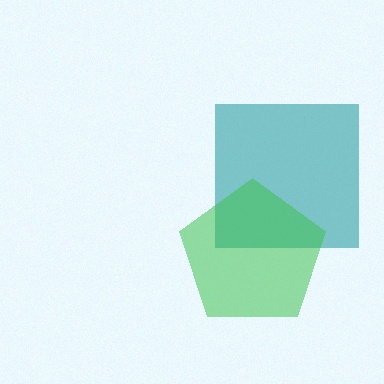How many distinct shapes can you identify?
There are 2 distinct shapes: a teal square, a green pentagon.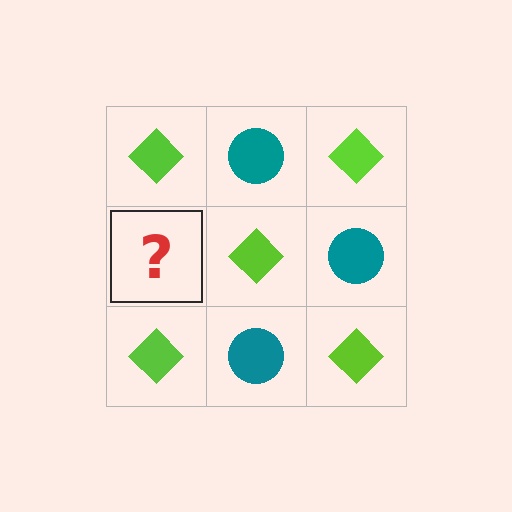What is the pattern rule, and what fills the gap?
The rule is that it alternates lime diamond and teal circle in a checkerboard pattern. The gap should be filled with a teal circle.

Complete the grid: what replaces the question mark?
The question mark should be replaced with a teal circle.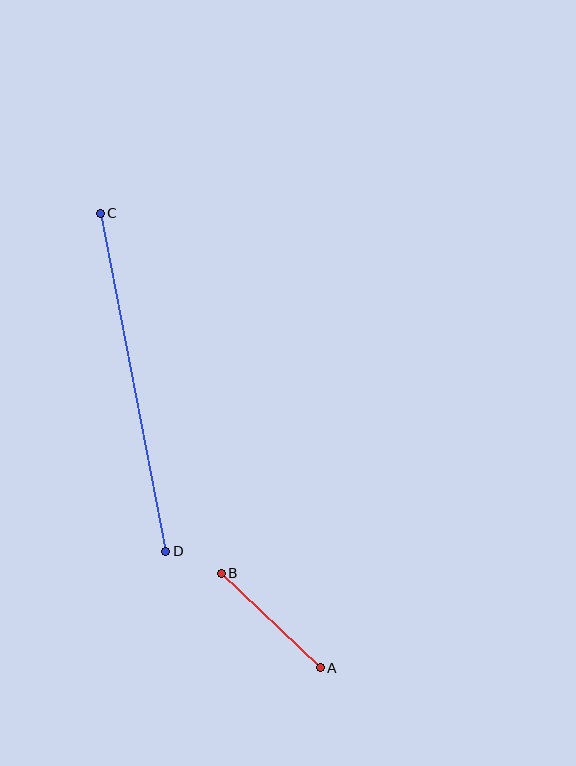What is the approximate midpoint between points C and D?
The midpoint is at approximately (133, 382) pixels.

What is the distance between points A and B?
The distance is approximately 137 pixels.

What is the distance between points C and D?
The distance is approximately 344 pixels.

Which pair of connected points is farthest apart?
Points C and D are farthest apart.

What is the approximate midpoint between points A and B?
The midpoint is at approximately (271, 620) pixels.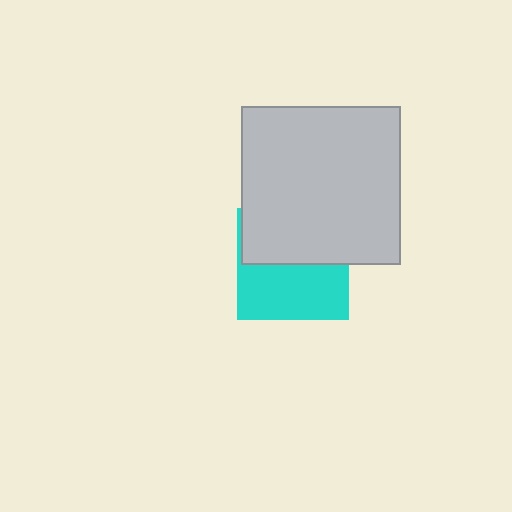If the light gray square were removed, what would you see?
You would see the complete cyan square.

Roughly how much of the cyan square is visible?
About half of it is visible (roughly 50%).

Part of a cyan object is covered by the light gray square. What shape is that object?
It is a square.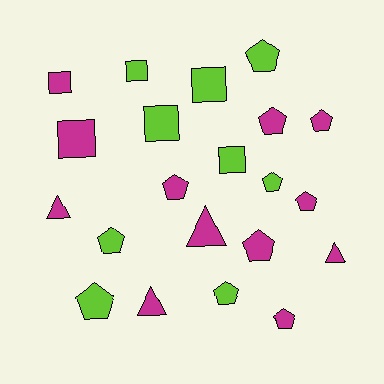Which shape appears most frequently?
Pentagon, with 11 objects.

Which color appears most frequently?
Magenta, with 12 objects.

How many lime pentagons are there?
There are 5 lime pentagons.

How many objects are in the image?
There are 21 objects.